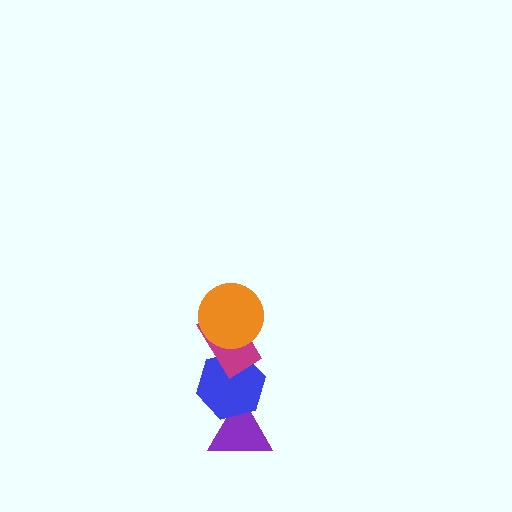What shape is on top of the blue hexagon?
The magenta rectangle is on top of the blue hexagon.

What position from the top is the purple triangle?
The purple triangle is 4th from the top.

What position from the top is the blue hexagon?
The blue hexagon is 3rd from the top.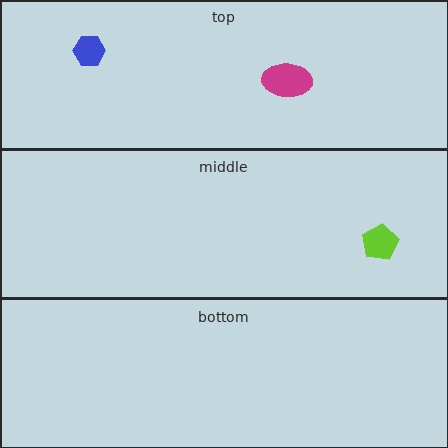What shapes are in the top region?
The blue hexagon, the magenta ellipse.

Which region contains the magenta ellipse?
The top region.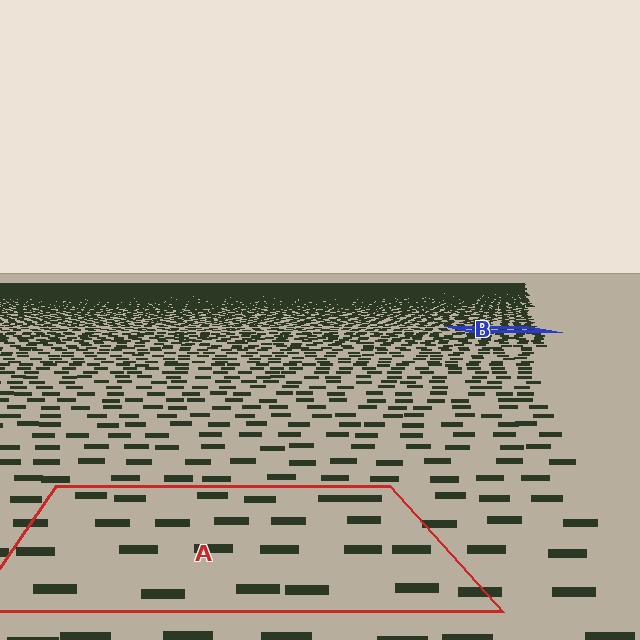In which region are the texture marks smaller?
The texture marks are smaller in region B, because it is farther away.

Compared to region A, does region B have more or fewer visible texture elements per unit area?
Region B has more texture elements per unit area — they are packed more densely because it is farther away.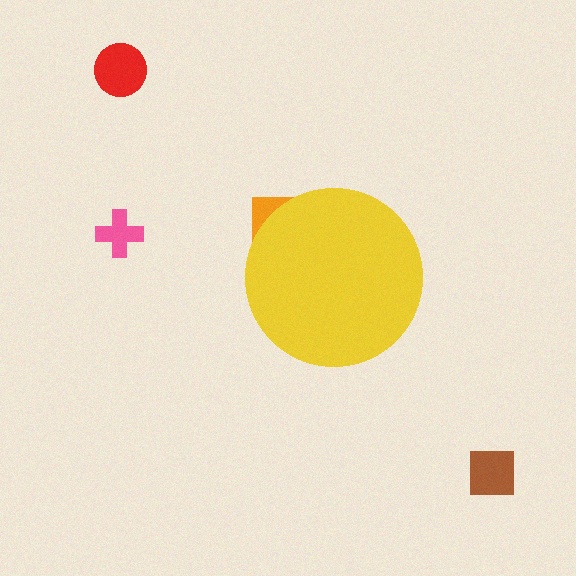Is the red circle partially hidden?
No, the red circle is fully visible.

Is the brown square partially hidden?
No, the brown square is fully visible.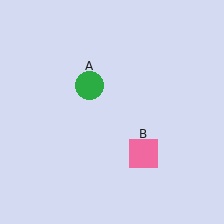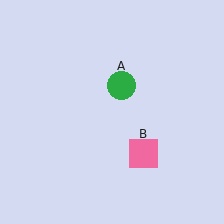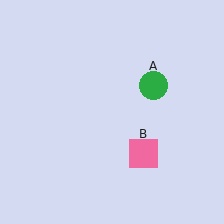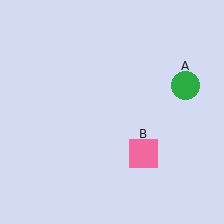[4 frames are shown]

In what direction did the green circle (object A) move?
The green circle (object A) moved right.